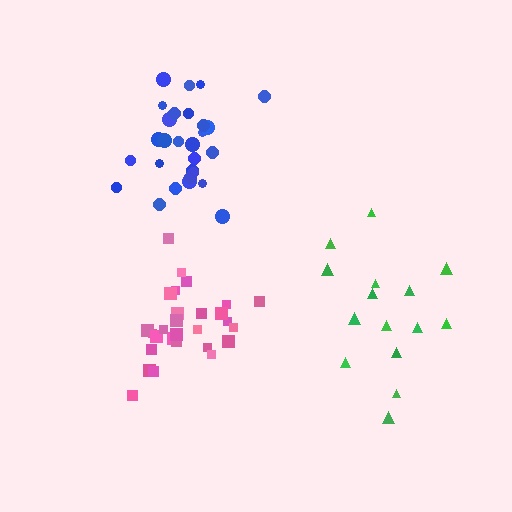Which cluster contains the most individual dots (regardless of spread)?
Pink (28).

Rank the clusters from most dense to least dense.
blue, pink, green.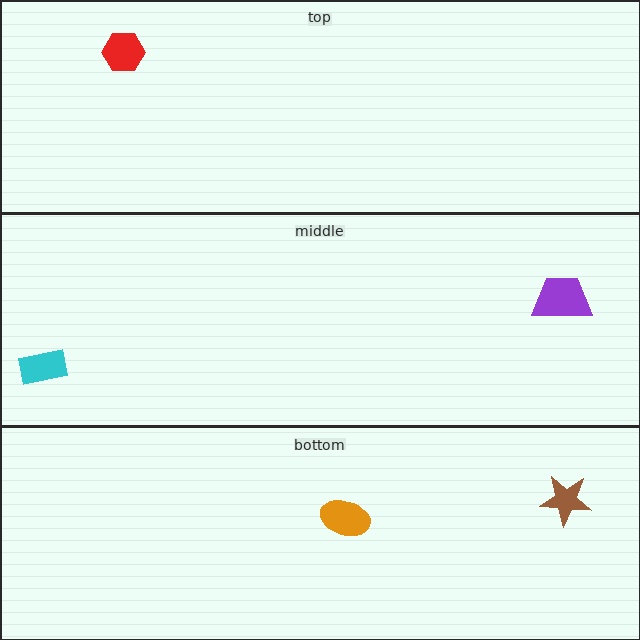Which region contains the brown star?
The bottom region.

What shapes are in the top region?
The red hexagon.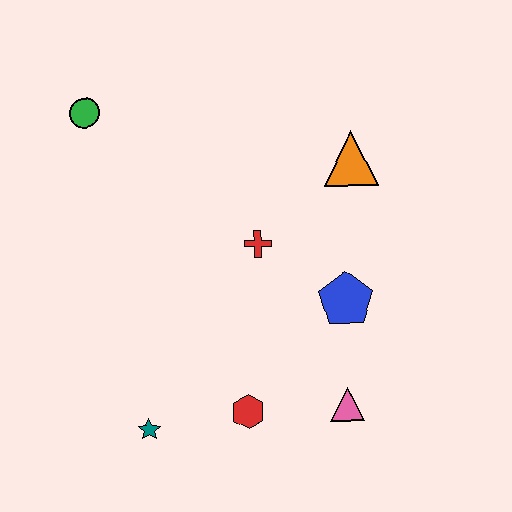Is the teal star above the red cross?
No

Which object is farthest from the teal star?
The orange triangle is farthest from the teal star.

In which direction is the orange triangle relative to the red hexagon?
The orange triangle is above the red hexagon.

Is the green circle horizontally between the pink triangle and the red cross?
No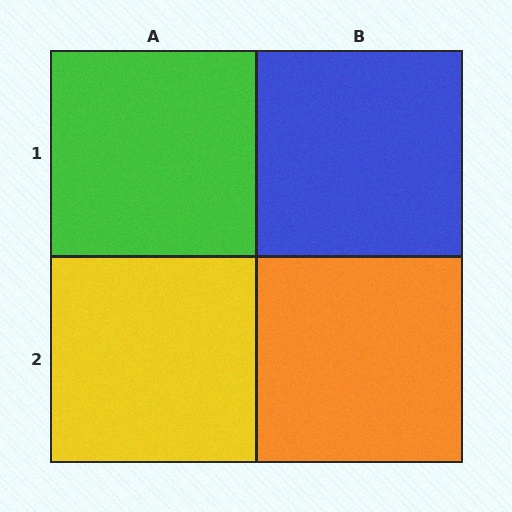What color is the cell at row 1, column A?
Green.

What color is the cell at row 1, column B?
Blue.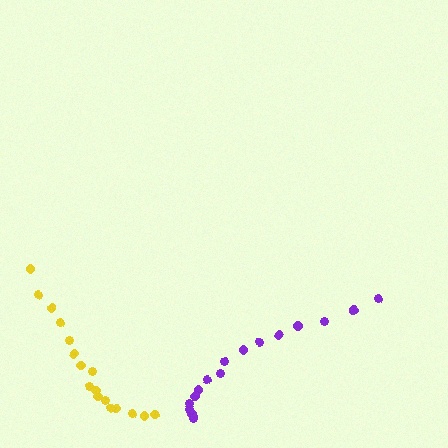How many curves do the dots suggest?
There are 2 distinct paths.